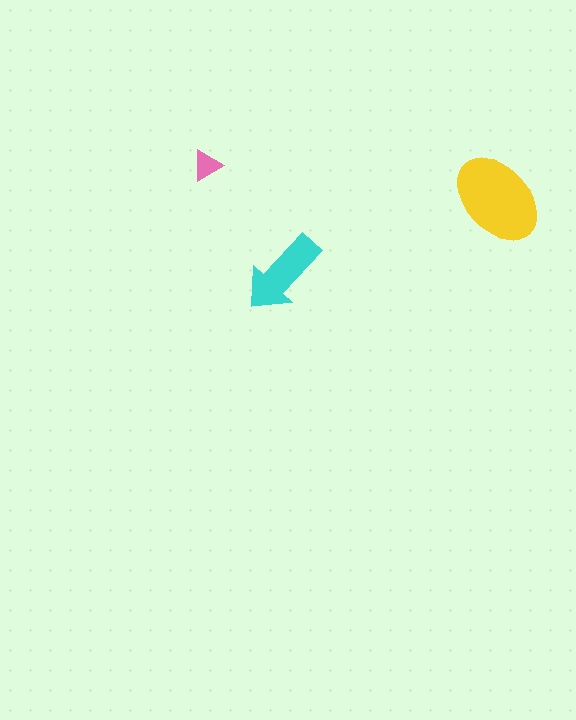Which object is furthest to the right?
The yellow ellipse is rightmost.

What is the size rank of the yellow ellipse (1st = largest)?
1st.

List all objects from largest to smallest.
The yellow ellipse, the cyan arrow, the pink triangle.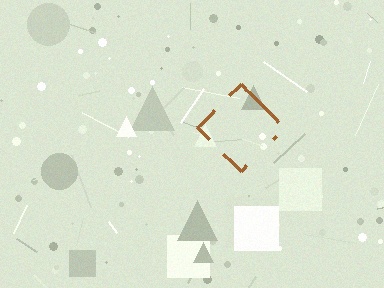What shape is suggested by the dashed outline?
The dashed outline suggests a diamond.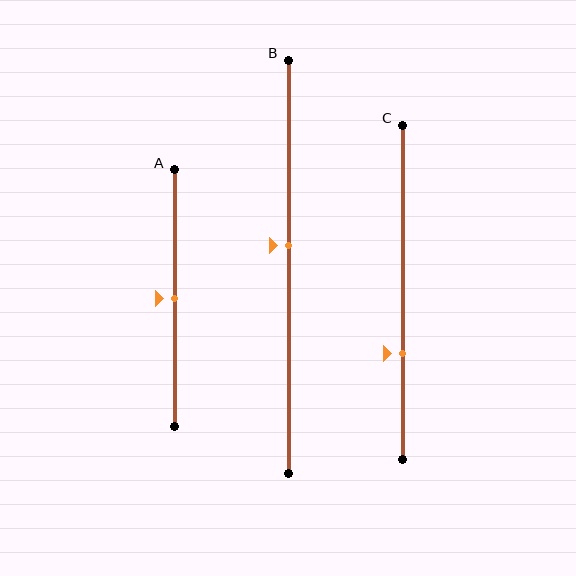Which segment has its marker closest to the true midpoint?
Segment A has its marker closest to the true midpoint.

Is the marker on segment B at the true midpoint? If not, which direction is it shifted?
No, the marker on segment B is shifted upward by about 5% of the segment length.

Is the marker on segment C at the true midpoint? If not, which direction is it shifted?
No, the marker on segment C is shifted downward by about 18% of the segment length.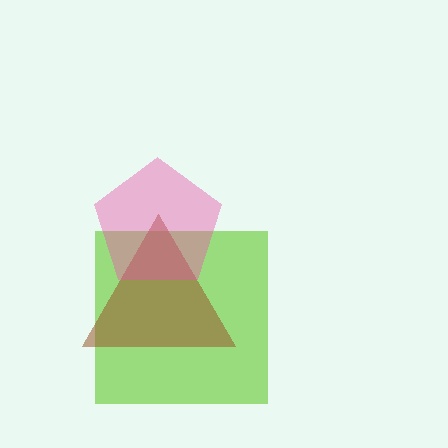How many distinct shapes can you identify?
There are 3 distinct shapes: a lime square, a brown triangle, a pink pentagon.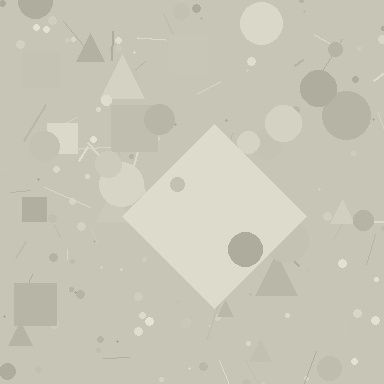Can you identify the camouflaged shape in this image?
The camouflaged shape is a diamond.